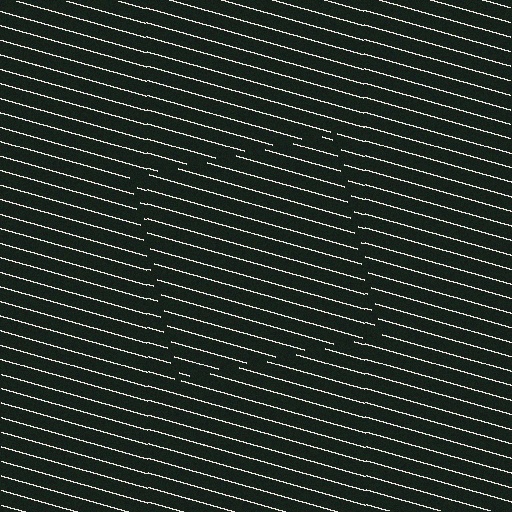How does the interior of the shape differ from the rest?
The interior of the shape contains the same grating, shifted by half a period — the contour is defined by the phase discontinuity where line-ends from the inner and outer gratings abut.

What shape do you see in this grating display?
An illusory square. The interior of the shape contains the same grating, shifted by half a period — the contour is defined by the phase discontinuity where line-ends from the inner and outer gratings abut.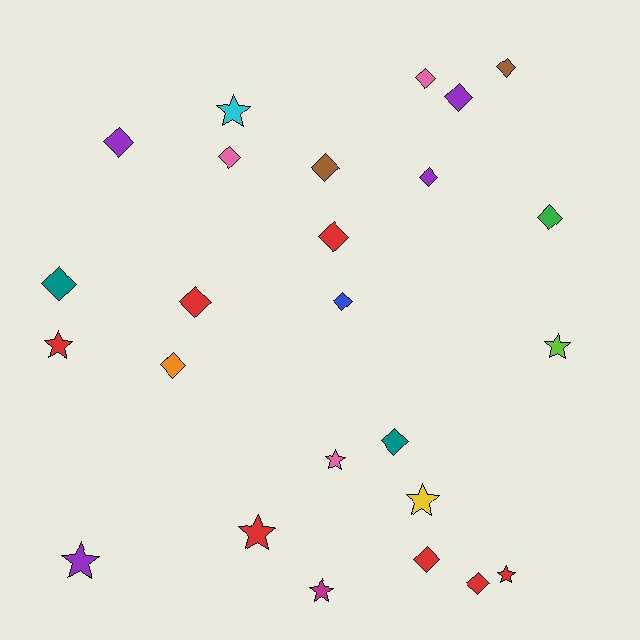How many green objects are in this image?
There is 1 green object.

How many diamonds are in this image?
There are 16 diamonds.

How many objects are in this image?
There are 25 objects.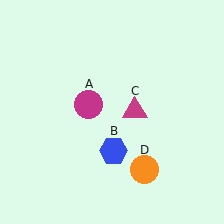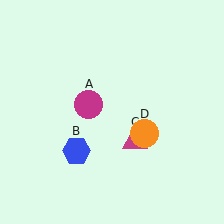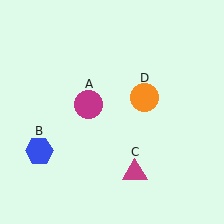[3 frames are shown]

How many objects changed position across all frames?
3 objects changed position: blue hexagon (object B), magenta triangle (object C), orange circle (object D).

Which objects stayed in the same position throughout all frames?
Magenta circle (object A) remained stationary.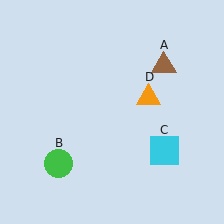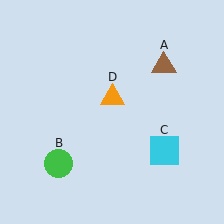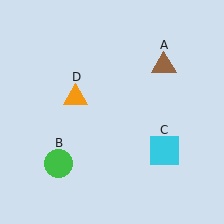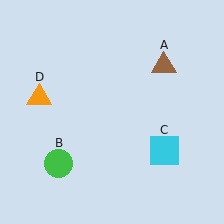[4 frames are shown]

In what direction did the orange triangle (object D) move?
The orange triangle (object D) moved left.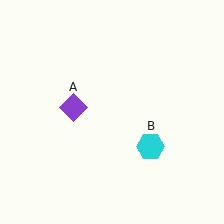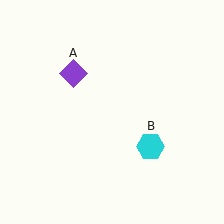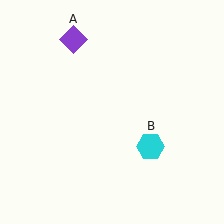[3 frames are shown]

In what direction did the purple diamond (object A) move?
The purple diamond (object A) moved up.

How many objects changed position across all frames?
1 object changed position: purple diamond (object A).